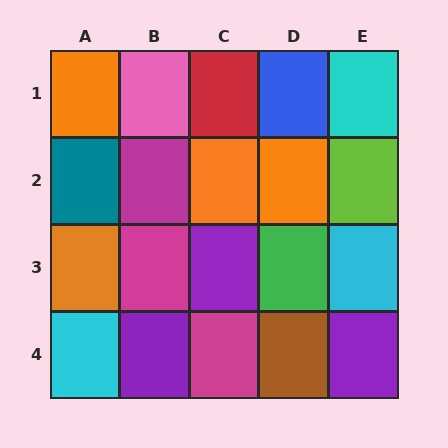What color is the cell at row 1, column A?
Orange.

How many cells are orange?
4 cells are orange.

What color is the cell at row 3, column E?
Cyan.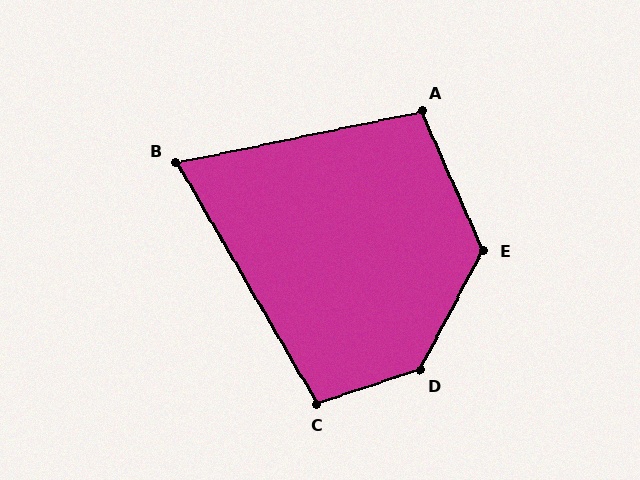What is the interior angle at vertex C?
Approximately 102 degrees (obtuse).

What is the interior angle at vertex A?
Approximately 102 degrees (obtuse).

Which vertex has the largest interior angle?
D, at approximately 136 degrees.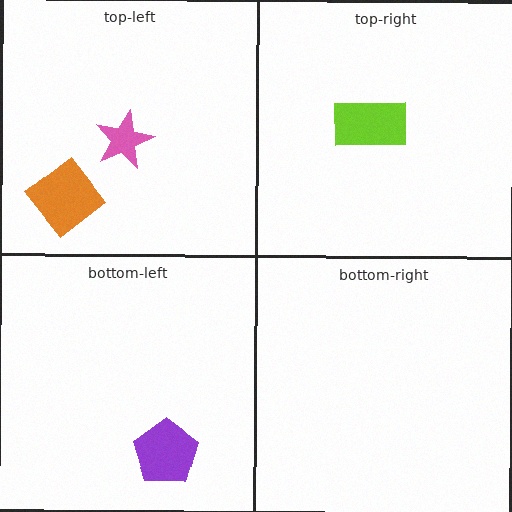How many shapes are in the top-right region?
1.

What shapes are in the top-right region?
The lime rectangle.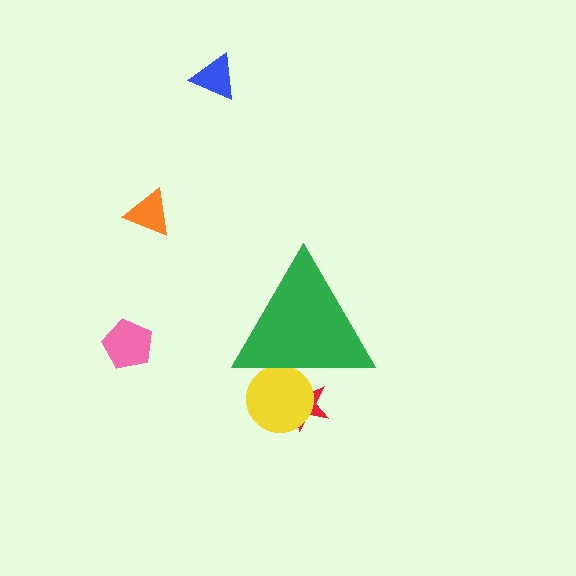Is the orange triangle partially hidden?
No, the orange triangle is fully visible.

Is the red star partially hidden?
Yes, the red star is partially hidden behind the green triangle.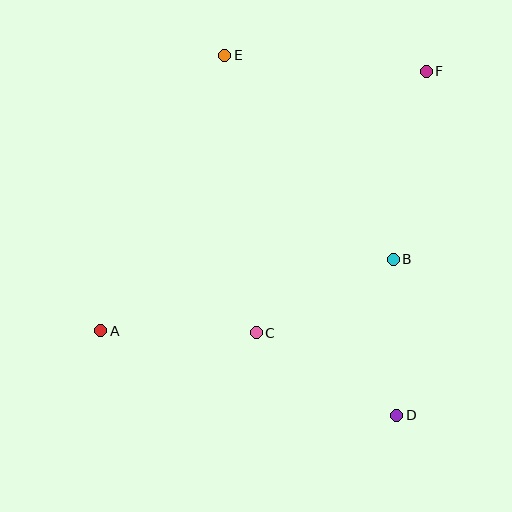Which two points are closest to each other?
Points B and C are closest to each other.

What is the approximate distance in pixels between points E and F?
The distance between E and F is approximately 202 pixels.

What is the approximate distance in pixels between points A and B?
The distance between A and B is approximately 301 pixels.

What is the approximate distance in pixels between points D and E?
The distance between D and E is approximately 399 pixels.